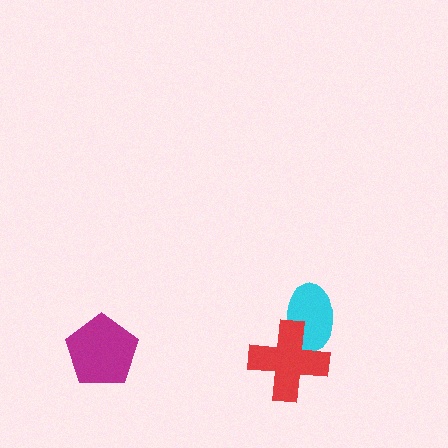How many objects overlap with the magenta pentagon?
0 objects overlap with the magenta pentagon.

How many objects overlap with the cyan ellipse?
1 object overlaps with the cyan ellipse.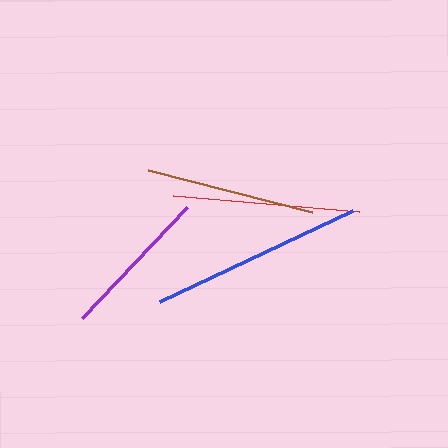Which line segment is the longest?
The blue line is the longest at approximately 214 pixels.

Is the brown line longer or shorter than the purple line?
The brown line is longer than the purple line.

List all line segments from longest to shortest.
From longest to shortest: blue, red, brown, purple.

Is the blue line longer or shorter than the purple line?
The blue line is longer than the purple line.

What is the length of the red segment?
The red segment is approximately 187 pixels long.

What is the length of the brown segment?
The brown segment is approximately 169 pixels long.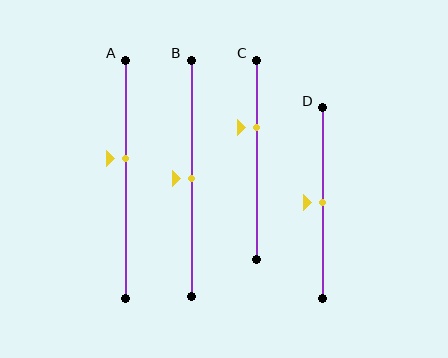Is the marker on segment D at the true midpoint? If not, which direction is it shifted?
Yes, the marker on segment D is at the true midpoint.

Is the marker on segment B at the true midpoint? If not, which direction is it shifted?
Yes, the marker on segment B is at the true midpoint.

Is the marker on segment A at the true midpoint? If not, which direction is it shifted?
No, the marker on segment A is shifted upward by about 8% of the segment length.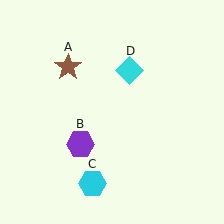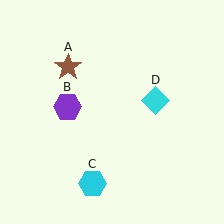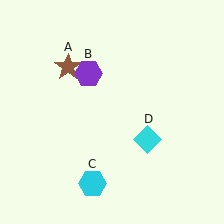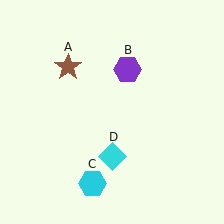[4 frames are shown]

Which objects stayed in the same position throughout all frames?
Brown star (object A) and cyan hexagon (object C) remained stationary.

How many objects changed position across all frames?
2 objects changed position: purple hexagon (object B), cyan diamond (object D).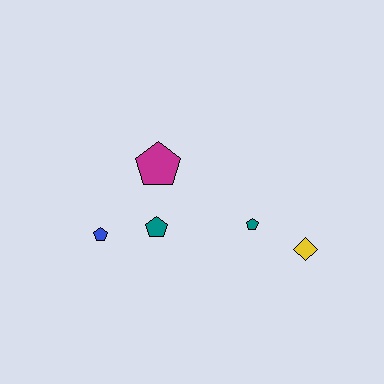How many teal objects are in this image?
There are 2 teal objects.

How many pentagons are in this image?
There are 4 pentagons.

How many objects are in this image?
There are 5 objects.